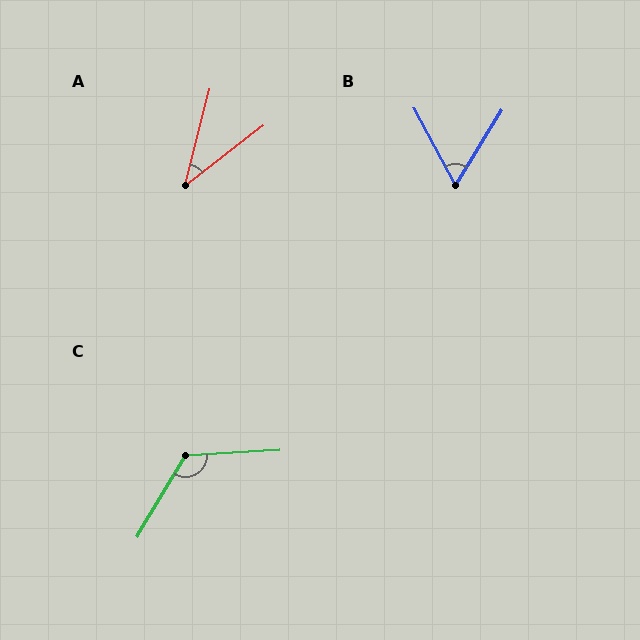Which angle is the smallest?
A, at approximately 38 degrees.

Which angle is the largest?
C, at approximately 124 degrees.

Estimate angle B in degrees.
Approximately 60 degrees.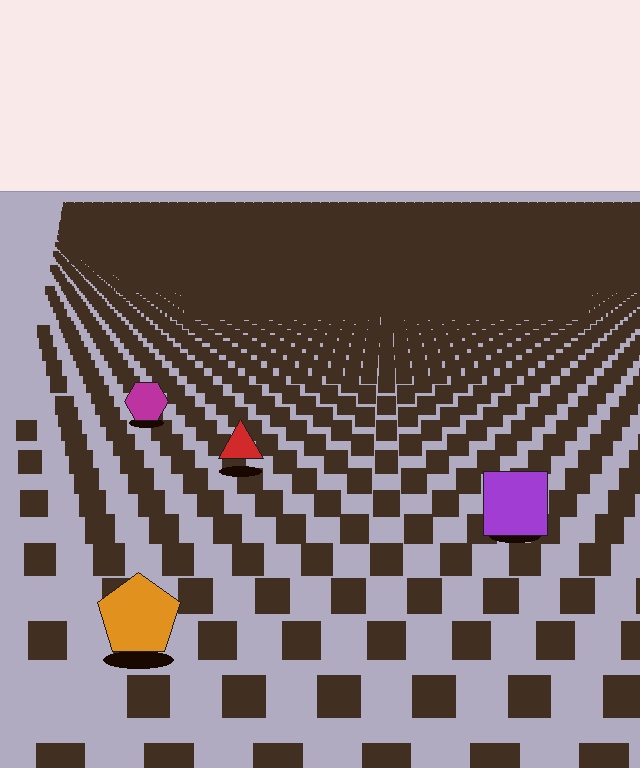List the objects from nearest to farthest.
From nearest to farthest: the orange pentagon, the purple square, the red triangle, the magenta hexagon.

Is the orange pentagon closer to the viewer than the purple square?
Yes. The orange pentagon is closer — you can tell from the texture gradient: the ground texture is coarser near it.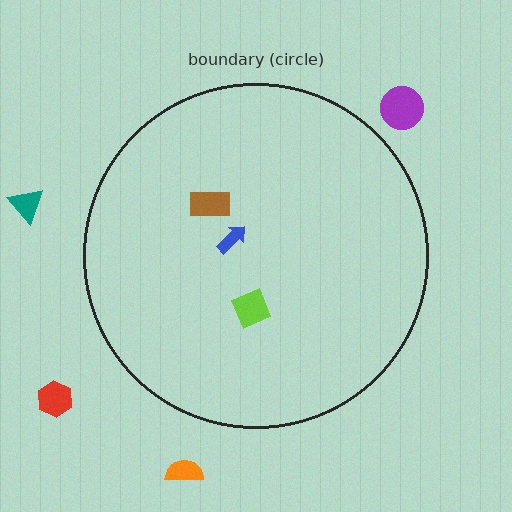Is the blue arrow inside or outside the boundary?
Inside.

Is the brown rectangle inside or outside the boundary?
Inside.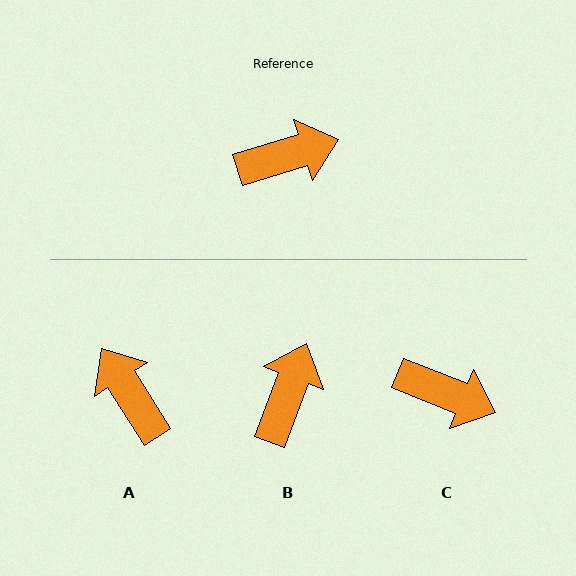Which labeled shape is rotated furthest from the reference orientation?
A, about 106 degrees away.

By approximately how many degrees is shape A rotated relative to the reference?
Approximately 106 degrees counter-clockwise.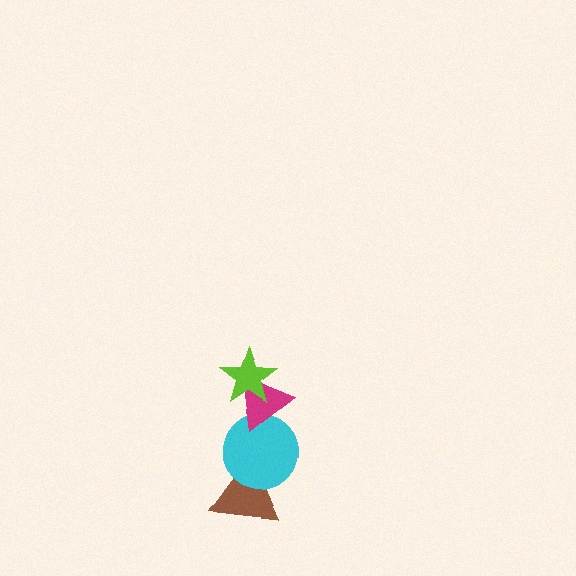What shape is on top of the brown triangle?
The cyan circle is on top of the brown triangle.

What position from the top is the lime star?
The lime star is 1st from the top.